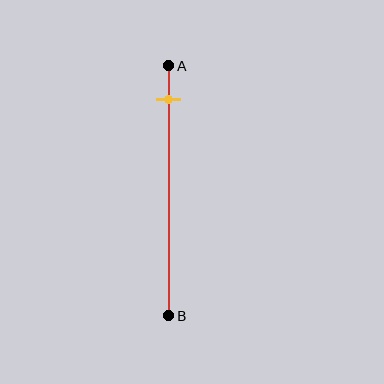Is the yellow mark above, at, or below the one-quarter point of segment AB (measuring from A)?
The yellow mark is above the one-quarter point of segment AB.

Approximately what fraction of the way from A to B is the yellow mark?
The yellow mark is approximately 15% of the way from A to B.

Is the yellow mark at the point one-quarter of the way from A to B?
No, the mark is at about 15% from A, not at the 25% one-quarter point.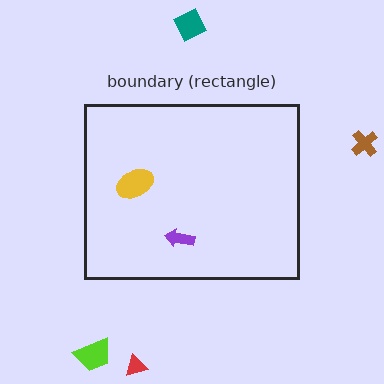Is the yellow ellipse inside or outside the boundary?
Inside.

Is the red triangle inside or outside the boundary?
Outside.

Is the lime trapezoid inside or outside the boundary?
Outside.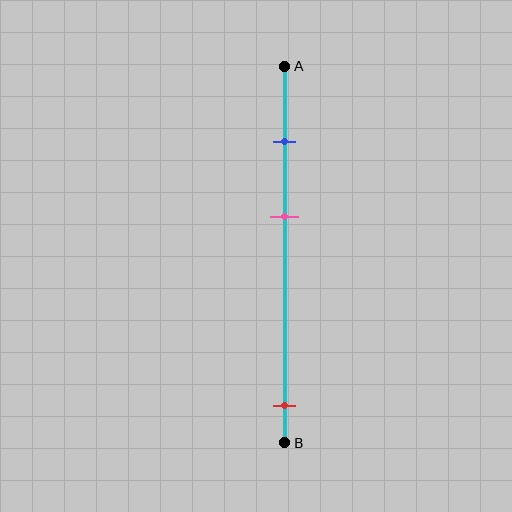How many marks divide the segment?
There are 3 marks dividing the segment.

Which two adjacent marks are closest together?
The blue and pink marks are the closest adjacent pair.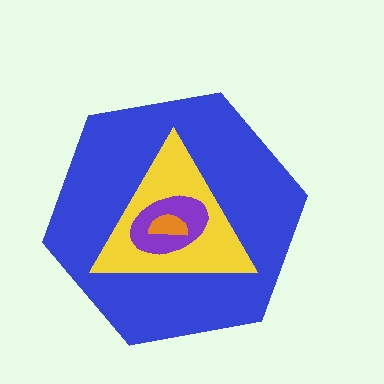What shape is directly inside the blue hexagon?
The yellow triangle.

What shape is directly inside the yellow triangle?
The purple ellipse.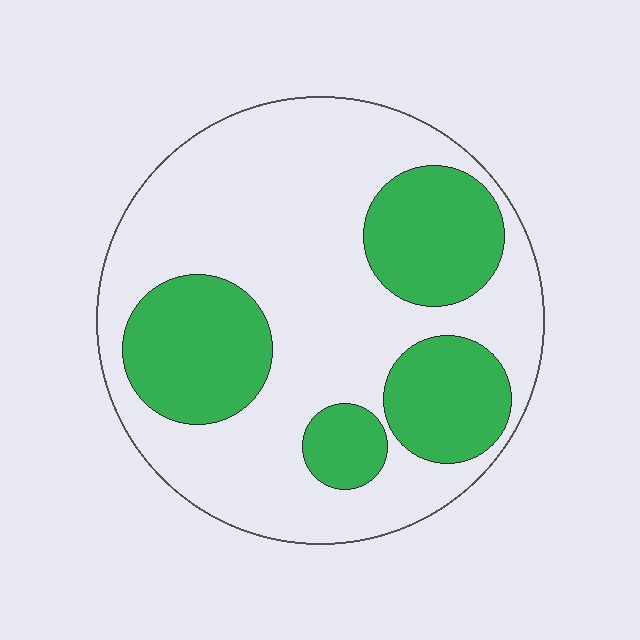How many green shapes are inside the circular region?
4.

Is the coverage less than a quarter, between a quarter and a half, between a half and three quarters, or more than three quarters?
Between a quarter and a half.